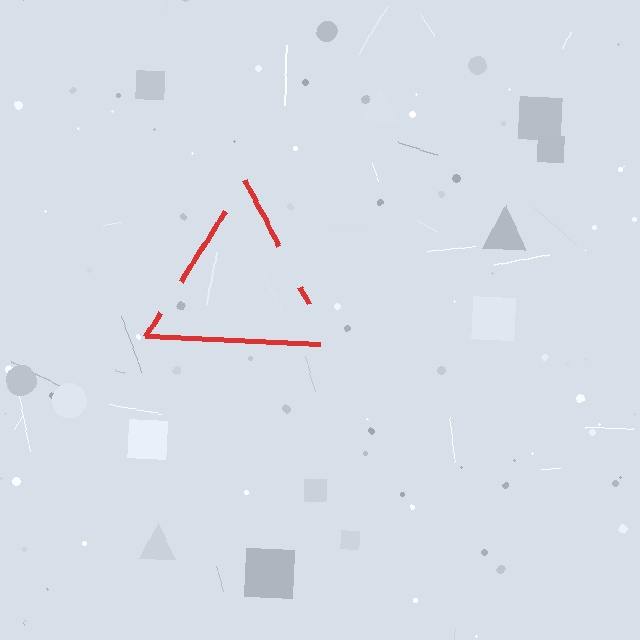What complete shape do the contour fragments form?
The contour fragments form a triangle.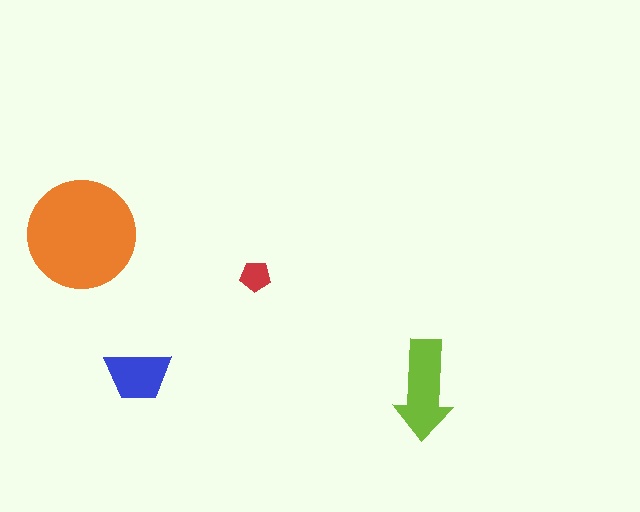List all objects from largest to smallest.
The orange circle, the lime arrow, the blue trapezoid, the red pentagon.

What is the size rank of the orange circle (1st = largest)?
1st.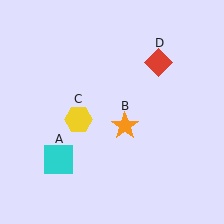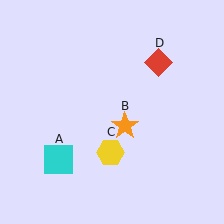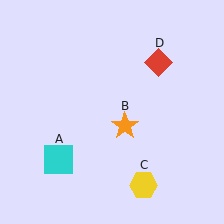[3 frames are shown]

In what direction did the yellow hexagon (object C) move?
The yellow hexagon (object C) moved down and to the right.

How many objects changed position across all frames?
1 object changed position: yellow hexagon (object C).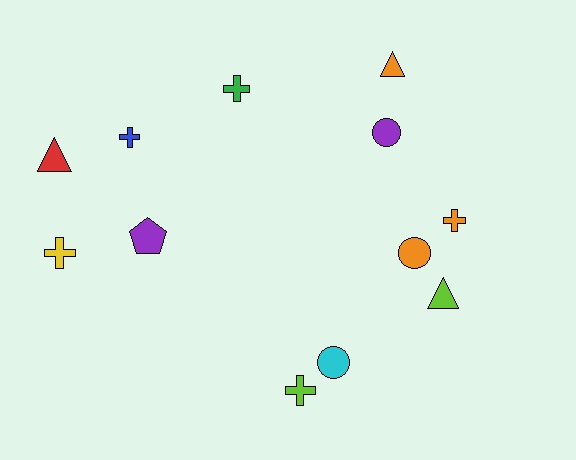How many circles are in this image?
There are 3 circles.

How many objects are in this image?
There are 12 objects.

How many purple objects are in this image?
There are 2 purple objects.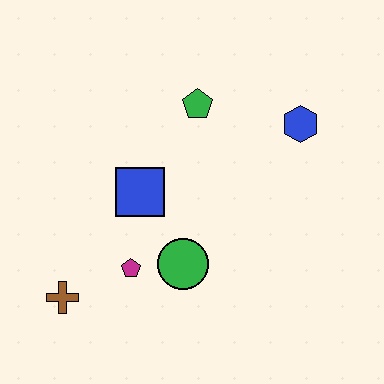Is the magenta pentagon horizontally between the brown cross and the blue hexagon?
Yes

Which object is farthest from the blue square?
The blue hexagon is farthest from the blue square.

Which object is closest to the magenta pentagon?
The green circle is closest to the magenta pentagon.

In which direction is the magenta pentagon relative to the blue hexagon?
The magenta pentagon is to the left of the blue hexagon.